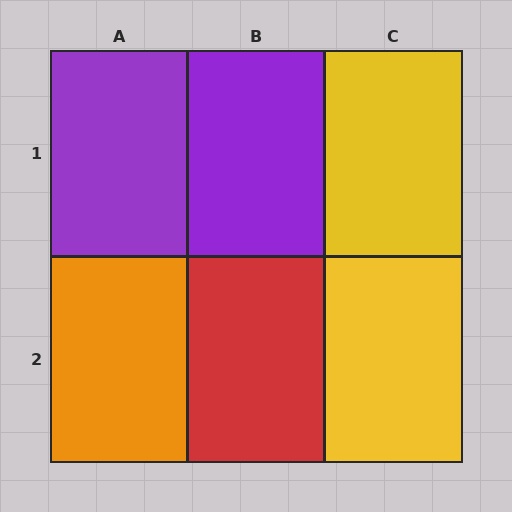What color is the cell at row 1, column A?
Purple.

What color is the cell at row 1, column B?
Purple.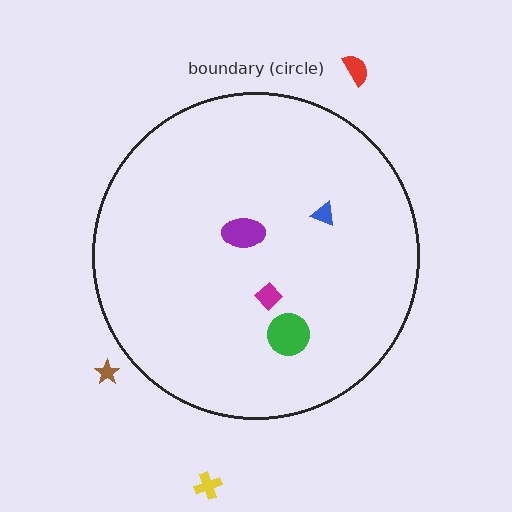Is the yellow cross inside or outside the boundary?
Outside.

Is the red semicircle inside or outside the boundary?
Outside.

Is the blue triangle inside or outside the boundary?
Inside.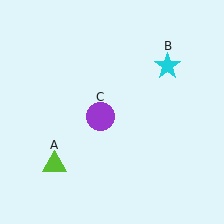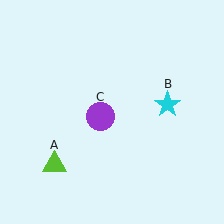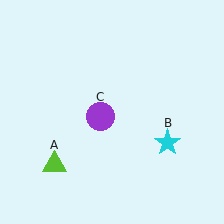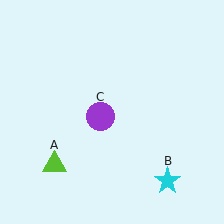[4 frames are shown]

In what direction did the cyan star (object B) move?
The cyan star (object B) moved down.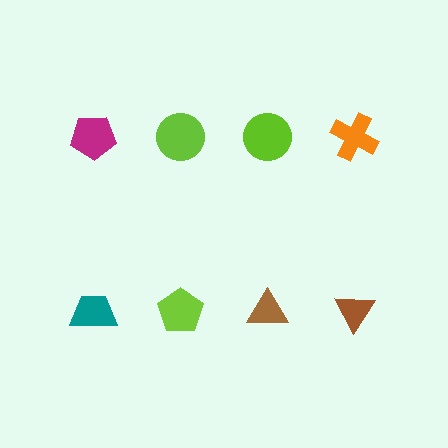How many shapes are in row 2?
4 shapes.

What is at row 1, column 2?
A lime circle.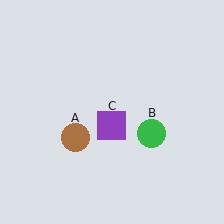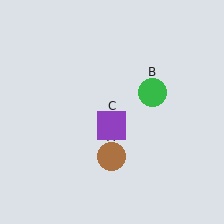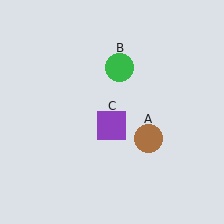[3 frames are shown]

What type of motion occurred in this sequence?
The brown circle (object A), green circle (object B) rotated counterclockwise around the center of the scene.